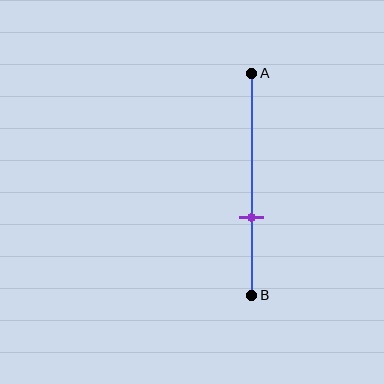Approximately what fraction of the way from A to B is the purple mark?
The purple mark is approximately 65% of the way from A to B.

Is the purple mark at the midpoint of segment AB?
No, the mark is at about 65% from A, not at the 50% midpoint.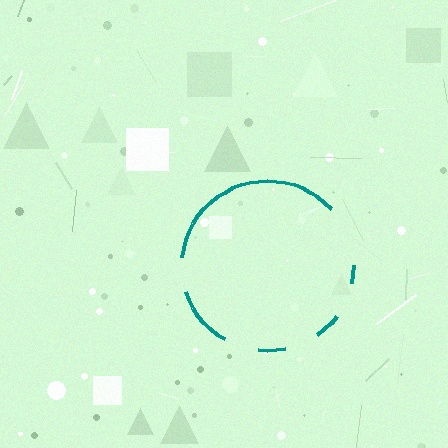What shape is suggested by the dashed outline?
The dashed outline suggests a circle.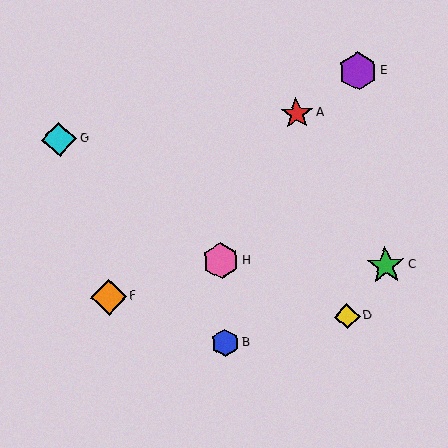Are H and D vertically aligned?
No, H is at x≈221 and D is at x≈347.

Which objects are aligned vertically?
Objects B, H are aligned vertically.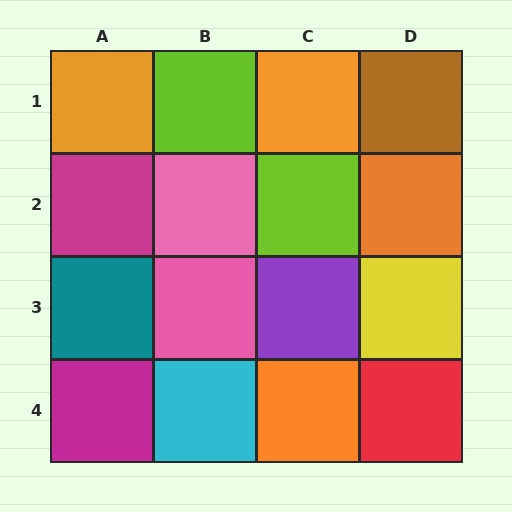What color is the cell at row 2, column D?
Orange.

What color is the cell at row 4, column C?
Orange.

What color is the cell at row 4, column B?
Cyan.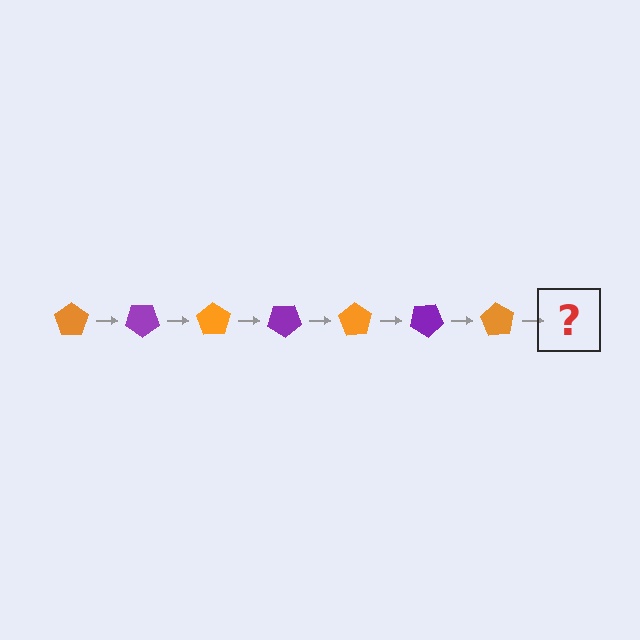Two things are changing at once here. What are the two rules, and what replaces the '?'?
The two rules are that it rotates 35 degrees each step and the color cycles through orange and purple. The '?' should be a purple pentagon, rotated 245 degrees from the start.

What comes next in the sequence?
The next element should be a purple pentagon, rotated 245 degrees from the start.